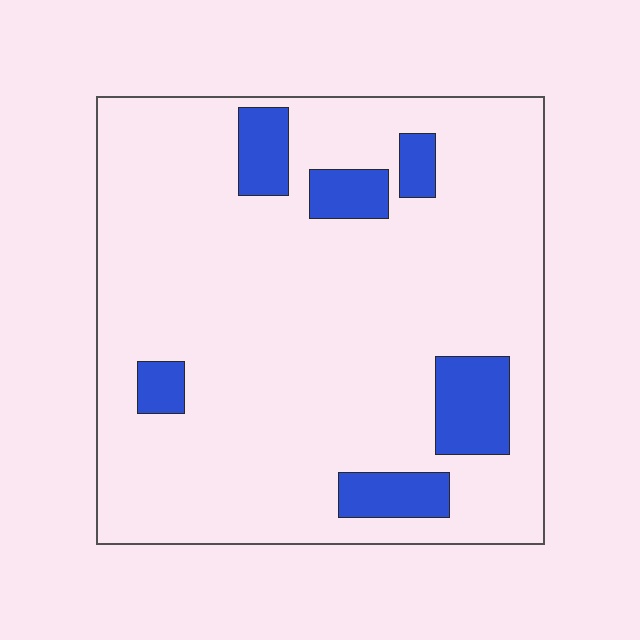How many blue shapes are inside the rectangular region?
6.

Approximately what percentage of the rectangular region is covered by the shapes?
Approximately 15%.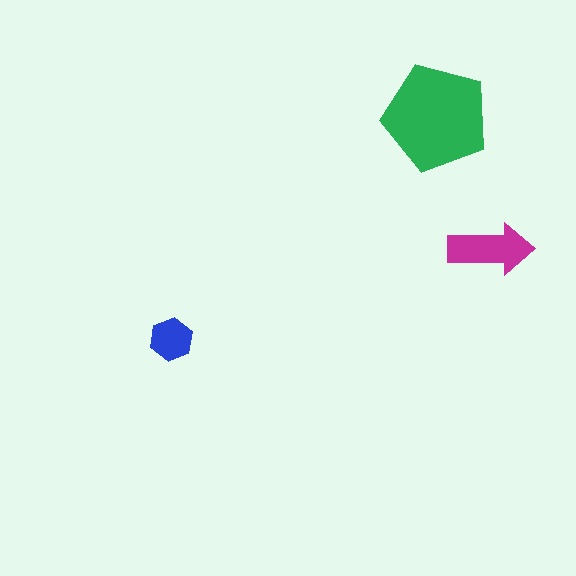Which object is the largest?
The green pentagon.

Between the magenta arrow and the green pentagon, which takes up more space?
The green pentagon.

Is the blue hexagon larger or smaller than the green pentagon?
Smaller.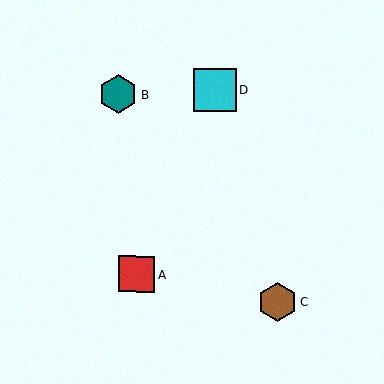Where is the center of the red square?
The center of the red square is at (137, 274).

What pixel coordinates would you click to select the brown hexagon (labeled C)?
Click at (277, 302) to select the brown hexagon C.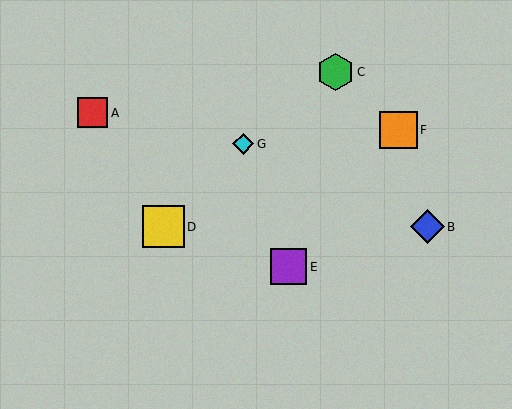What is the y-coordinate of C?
Object C is at y≈72.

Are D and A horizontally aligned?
No, D is at y≈227 and A is at y≈113.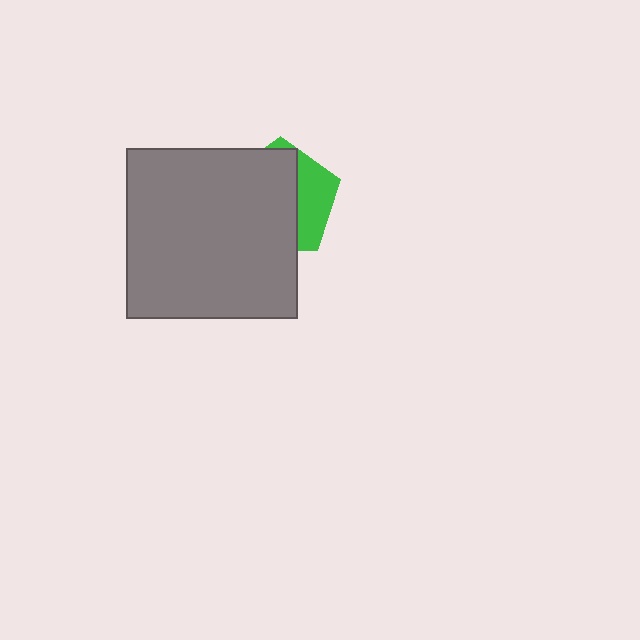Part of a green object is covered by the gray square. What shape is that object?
It is a pentagon.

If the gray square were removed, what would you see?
You would see the complete green pentagon.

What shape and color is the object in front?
The object in front is a gray square.